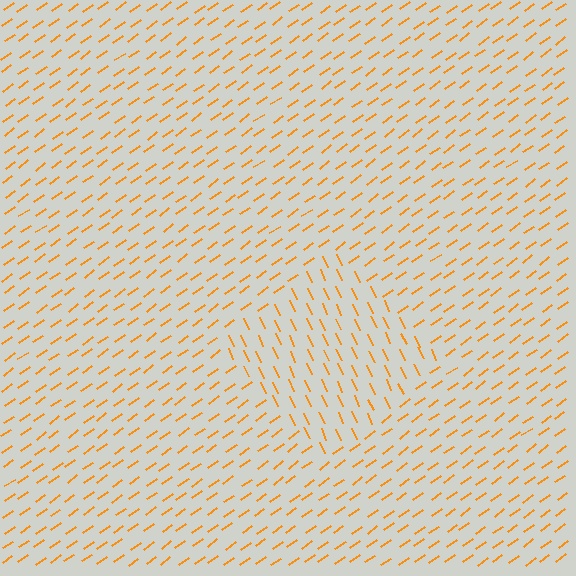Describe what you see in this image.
The image is filled with small orange line segments. A diamond region in the image has lines oriented differently from the surrounding lines, creating a visible texture boundary.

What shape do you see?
I see a diamond.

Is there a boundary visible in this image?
Yes, there is a texture boundary formed by a change in line orientation.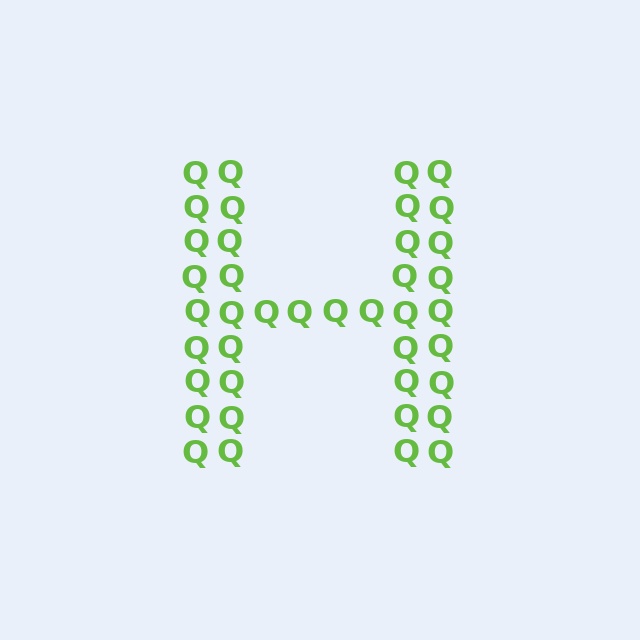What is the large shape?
The large shape is the letter H.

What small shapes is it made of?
It is made of small letter Q's.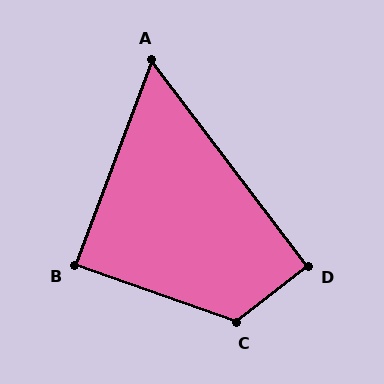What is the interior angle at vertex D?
Approximately 91 degrees (approximately right).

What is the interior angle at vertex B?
Approximately 89 degrees (approximately right).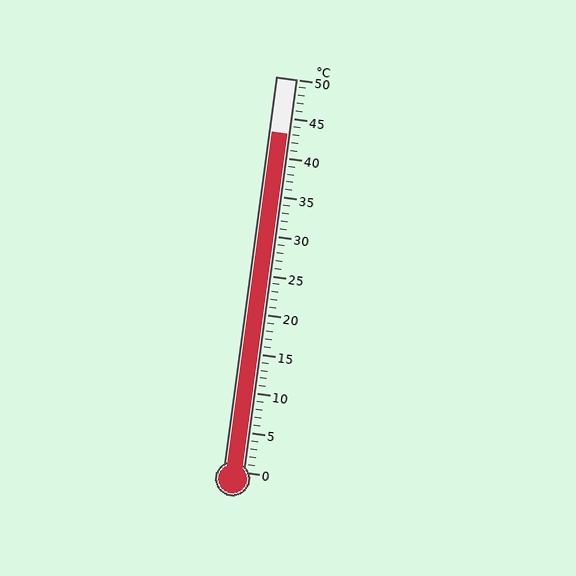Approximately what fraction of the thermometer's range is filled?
The thermometer is filled to approximately 85% of its range.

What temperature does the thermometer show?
The thermometer shows approximately 43°C.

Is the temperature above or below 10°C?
The temperature is above 10°C.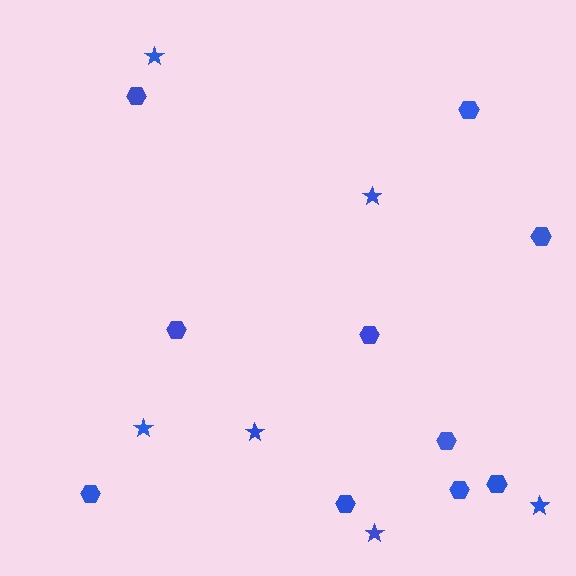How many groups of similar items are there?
There are 2 groups: one group of hexagons (10) and one group of stars (6).